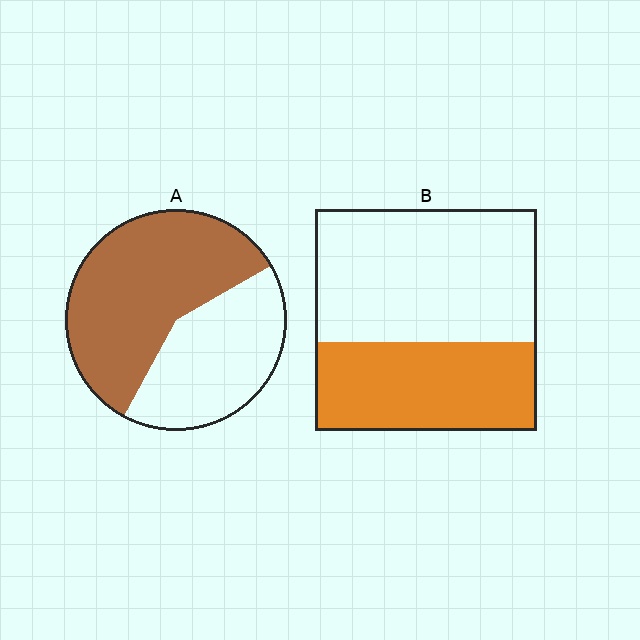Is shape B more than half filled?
No.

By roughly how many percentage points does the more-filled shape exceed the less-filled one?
By roughly 20 percentage points (A over B).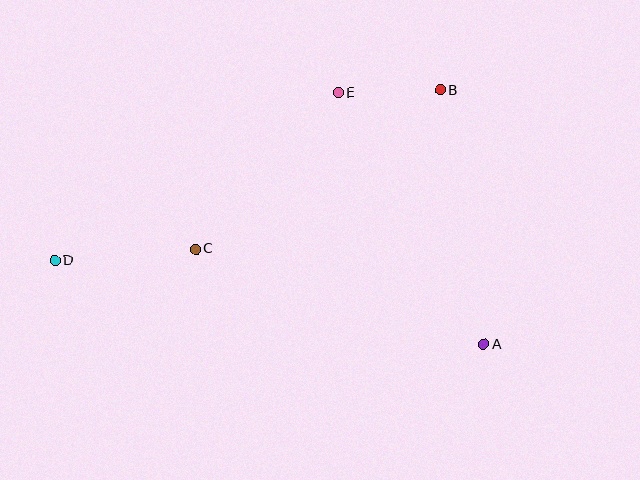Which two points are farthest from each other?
Points A and D are farthest from each other.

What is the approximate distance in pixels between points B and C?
The distance between B and C is approximately 292 pixels.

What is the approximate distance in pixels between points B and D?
The distance between B and D is approximately 421 pixels.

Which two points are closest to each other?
Points B and E are closest to each other.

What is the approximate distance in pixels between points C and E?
The distance between C and E is approximately 212 pixels.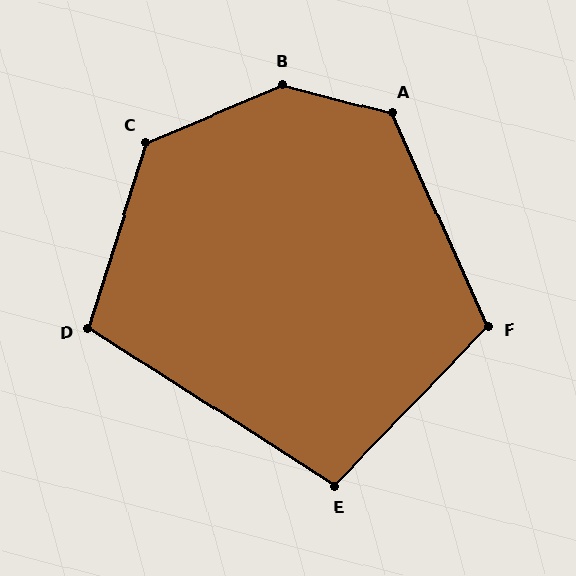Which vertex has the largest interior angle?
B, at approximately 143 degrees.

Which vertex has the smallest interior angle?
E, at approximately 101 degrees.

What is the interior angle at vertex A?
Approximately 129 degrees (obtuse).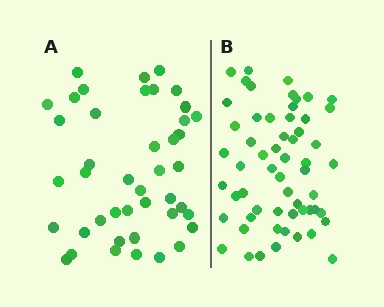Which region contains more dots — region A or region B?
Region B (the right region) has more dots.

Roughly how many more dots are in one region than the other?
Region B has approximately 15 more dots than region A.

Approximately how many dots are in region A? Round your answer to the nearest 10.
About 40 dots. (The exact count is 43, which rounds to 40.)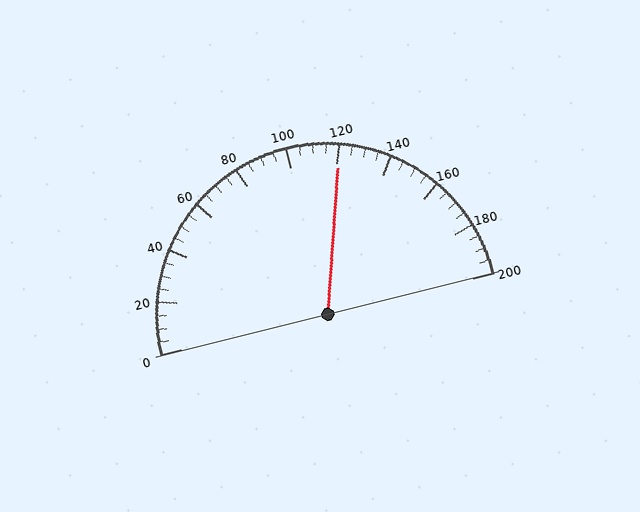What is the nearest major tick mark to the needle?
The nearest major tick mark is 120.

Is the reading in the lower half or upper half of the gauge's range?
The reading is in the upper half of the range (0 to 200).